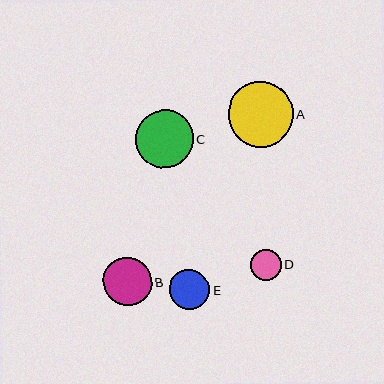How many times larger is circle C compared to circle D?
Circle C is approximately 1.9 times the size of circle D.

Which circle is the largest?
Circle A is the largest with a size of approximately 65 pixels.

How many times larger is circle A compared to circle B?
Circle A is approximately 1.4 times the size of circle B.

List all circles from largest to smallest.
From largest to smallest: A, C, B, E, D.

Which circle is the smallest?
Circle D is the smallest with a size of approximately 31 pixels.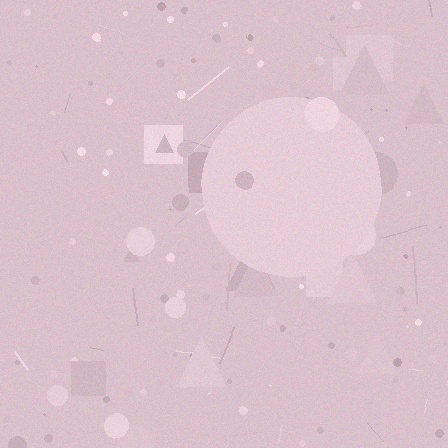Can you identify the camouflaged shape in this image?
The camouflaged shape is a circle.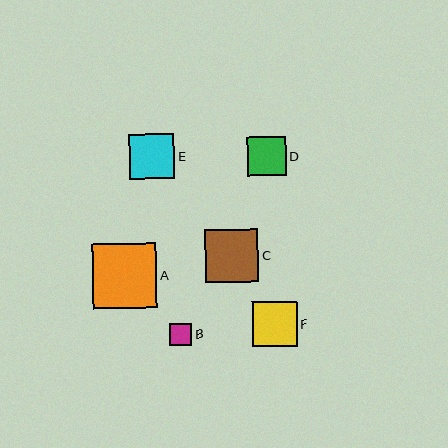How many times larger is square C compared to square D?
Square C is approximately 1.4 times the size of square D.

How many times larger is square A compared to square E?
Square A is approximately 1.4 times the size of square E.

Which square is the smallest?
Square B is the smallest with a size of approximately 22 pixels.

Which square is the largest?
Square A is the largest with a size of approximately 65 pixels.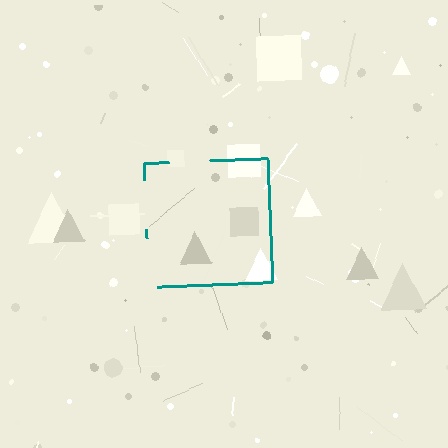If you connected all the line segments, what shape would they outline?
They would outline a square.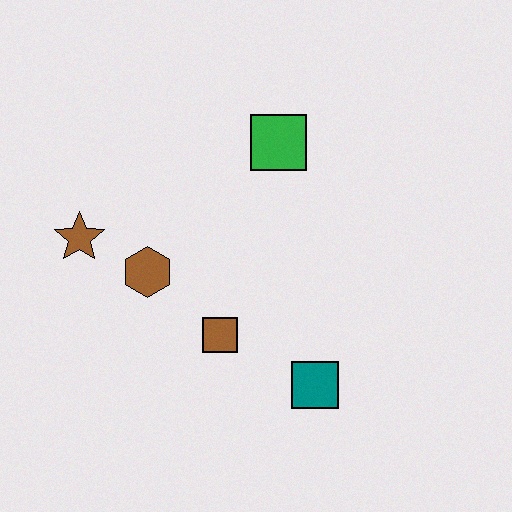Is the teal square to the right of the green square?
Yes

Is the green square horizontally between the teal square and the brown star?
Yes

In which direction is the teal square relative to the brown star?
The teal square is to the right of the brown star.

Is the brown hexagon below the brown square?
No